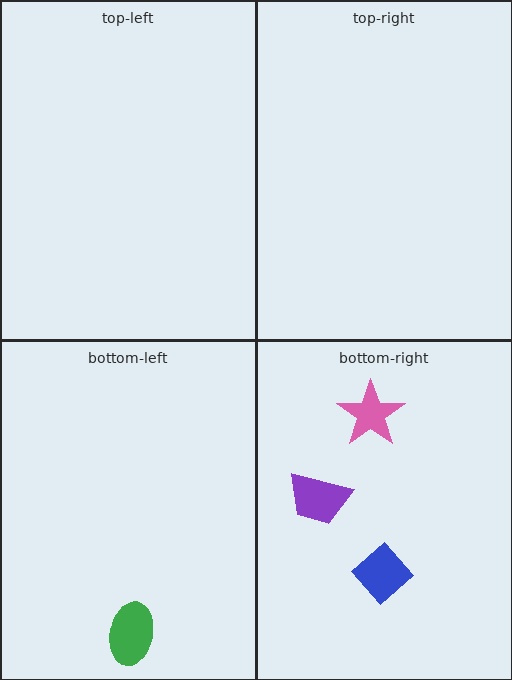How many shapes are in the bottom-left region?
1.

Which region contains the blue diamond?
The bottom-right region.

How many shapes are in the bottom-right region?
3.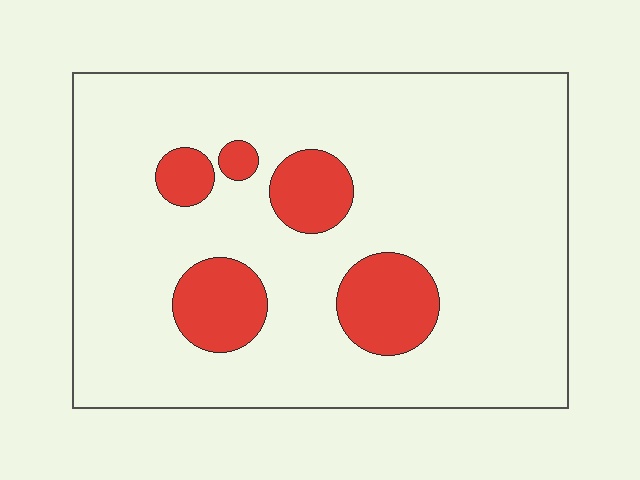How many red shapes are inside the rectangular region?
5.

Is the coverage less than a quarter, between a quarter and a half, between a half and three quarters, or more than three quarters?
Less than a quarter.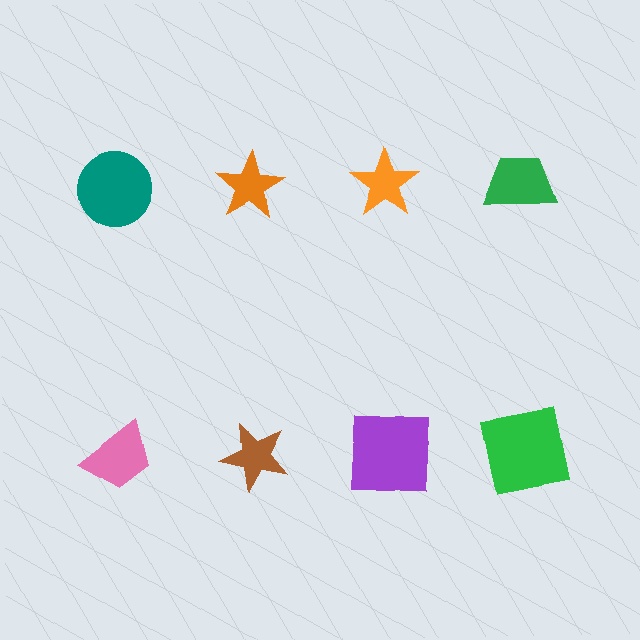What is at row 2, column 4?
A green square.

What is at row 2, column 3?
A purple square.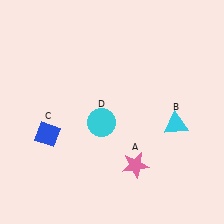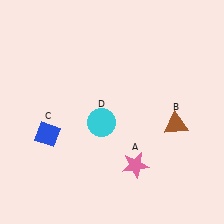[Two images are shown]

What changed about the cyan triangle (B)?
In Image 1, B is cyan. In Image 2, it changed to brown.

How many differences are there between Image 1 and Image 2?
There is 1 difference between the two images.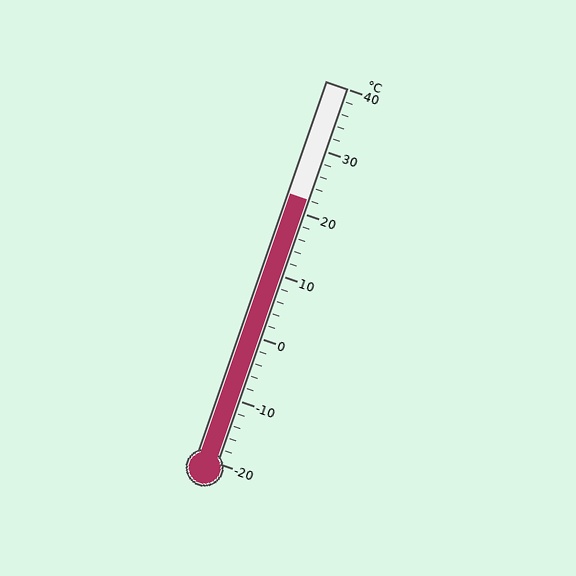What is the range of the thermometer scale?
The thermometer scale ranges from -20°C to 40°C.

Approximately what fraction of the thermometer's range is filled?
The thermometer is filled to approximately 70% of its range.